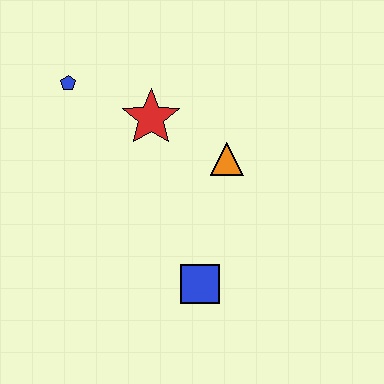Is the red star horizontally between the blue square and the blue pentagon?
Yes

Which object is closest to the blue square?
The orange triangle is closest to the blue square.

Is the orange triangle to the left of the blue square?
No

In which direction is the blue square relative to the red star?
The blue square is below the red star.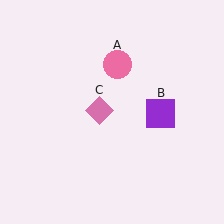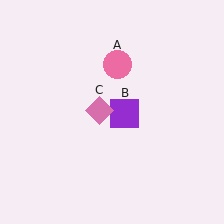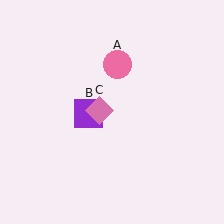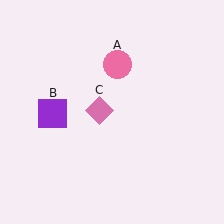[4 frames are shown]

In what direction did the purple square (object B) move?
The purple square (object B) moved left.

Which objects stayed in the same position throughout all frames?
Pink circle (object A) and pink diamond (object C) remained stationary.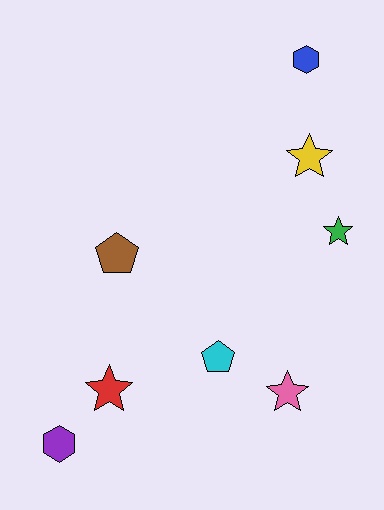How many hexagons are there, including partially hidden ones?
There are 2 hexagons.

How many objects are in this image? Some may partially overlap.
There are 8 objects.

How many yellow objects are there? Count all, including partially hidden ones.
There is 1 yellow object.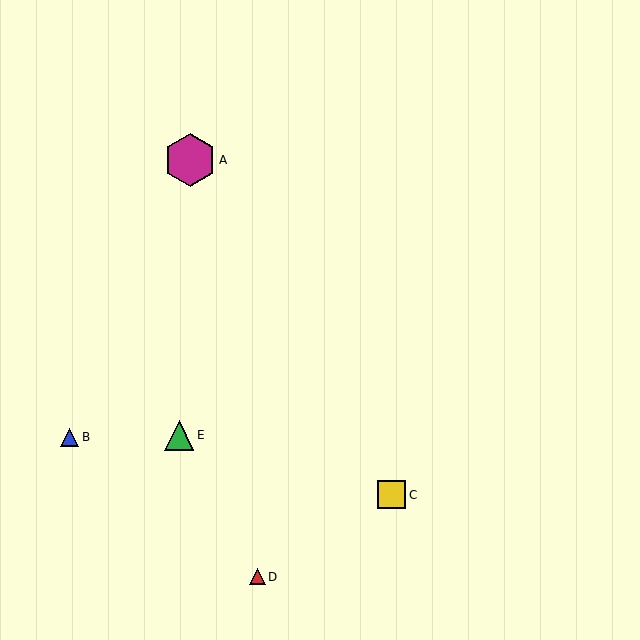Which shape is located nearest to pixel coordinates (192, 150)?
The magenta hexagon (labeled A) at (190, 160) is nearest to that location.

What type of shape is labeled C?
Shape C is a yellow square.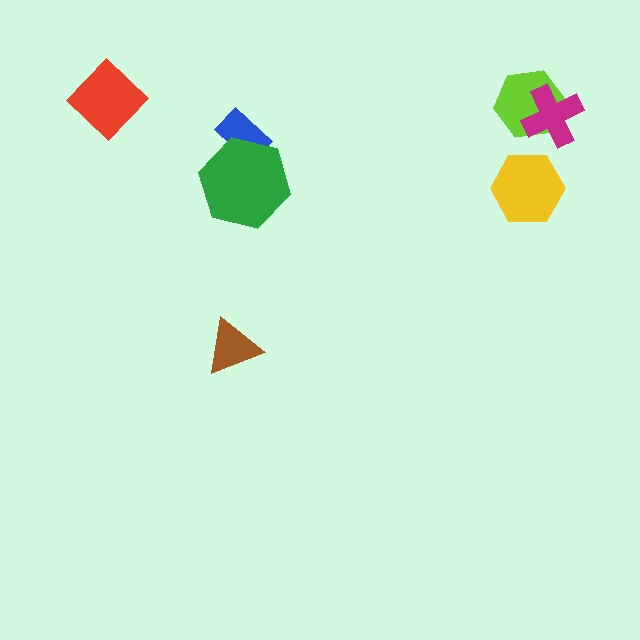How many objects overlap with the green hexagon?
1 object overlaps with the green hexagon.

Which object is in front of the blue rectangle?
The green hexagon is in front of the blue rectangle.